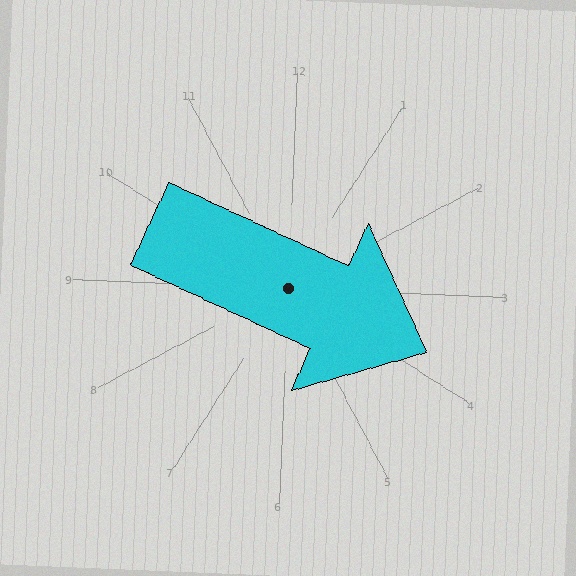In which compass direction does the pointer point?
East.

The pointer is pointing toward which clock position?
Roughly 4 o'clock.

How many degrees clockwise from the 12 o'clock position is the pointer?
Approximately 112 degrees.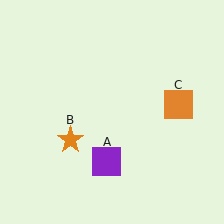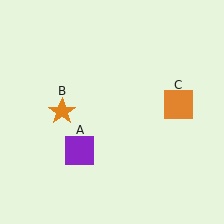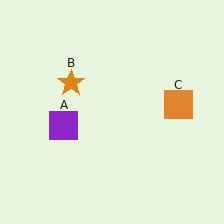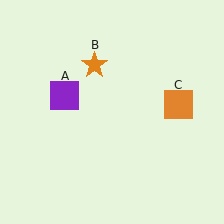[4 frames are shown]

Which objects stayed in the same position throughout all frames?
Orange square (object C) remained stationary.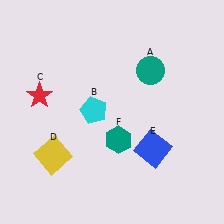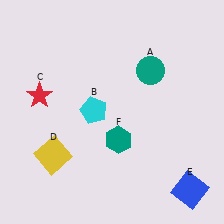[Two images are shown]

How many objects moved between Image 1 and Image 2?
1 object moved between the two images.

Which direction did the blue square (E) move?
The blue square (E) moved down.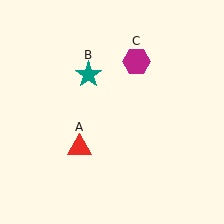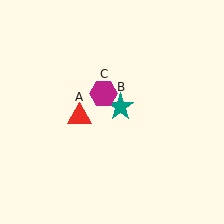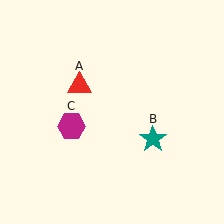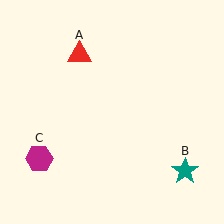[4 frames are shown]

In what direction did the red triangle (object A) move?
The red triangle (object A) moved up.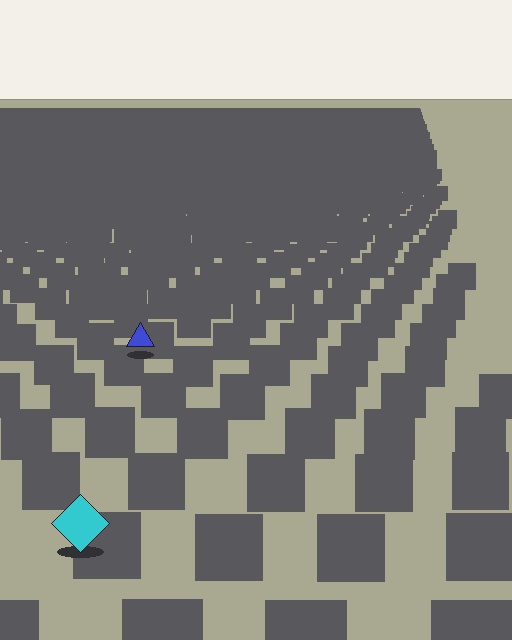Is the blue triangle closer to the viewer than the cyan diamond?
No. The cyan diamond is closer — you can tell from the texture gradient: the ground texture is coarser near it.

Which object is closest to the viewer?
The cyan diamond is closest. The texture marks near it are larger and more spread out.